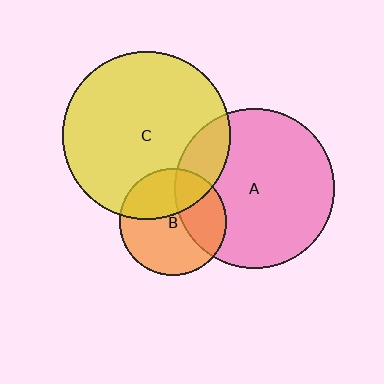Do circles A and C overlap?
Yes.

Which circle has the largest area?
Circle C (yellow).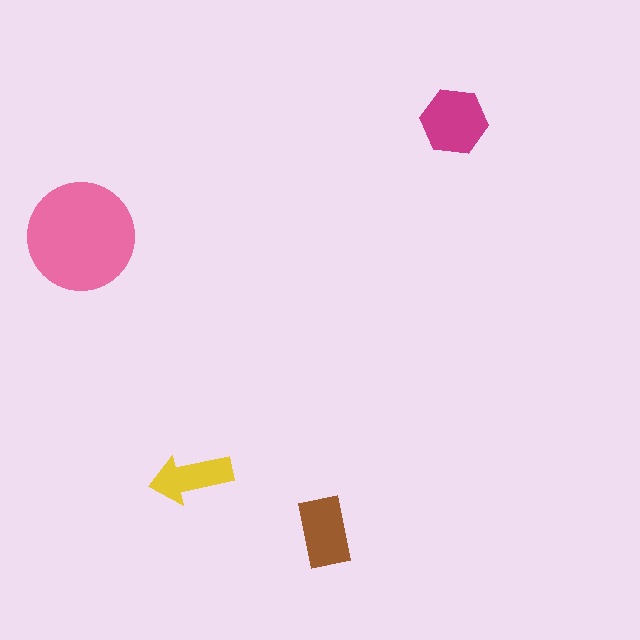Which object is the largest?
The pink circle.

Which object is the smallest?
The yellow arrow.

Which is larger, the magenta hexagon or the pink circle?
The pink circle.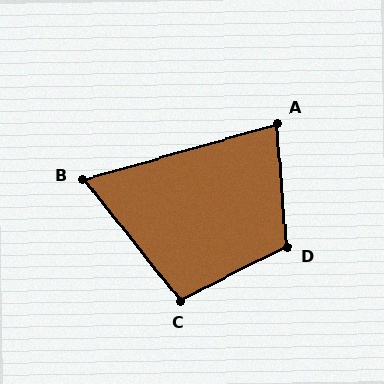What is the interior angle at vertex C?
Approximately 101 degrees (obtuse).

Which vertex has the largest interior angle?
D, at approximately 113 degrees.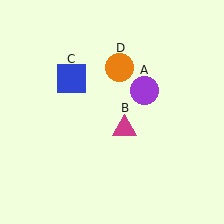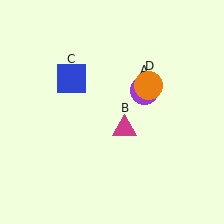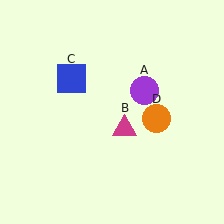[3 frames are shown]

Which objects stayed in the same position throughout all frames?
Purple circle (object A) and magenta triangle (object B) and blue square (object C) remained stationary.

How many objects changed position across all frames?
1 object changed position: orange circle (object D).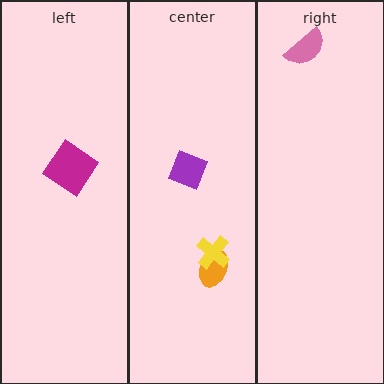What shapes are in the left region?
The magenta diamond.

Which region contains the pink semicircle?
The right region.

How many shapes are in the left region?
1.